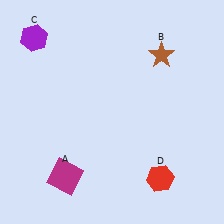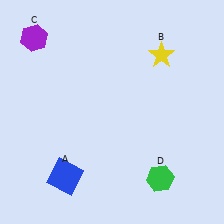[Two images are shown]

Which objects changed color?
A changed from magenta to blue. B changed from brown to yellow. D changed from red to green.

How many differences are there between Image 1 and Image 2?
There are 3 differences between the two images.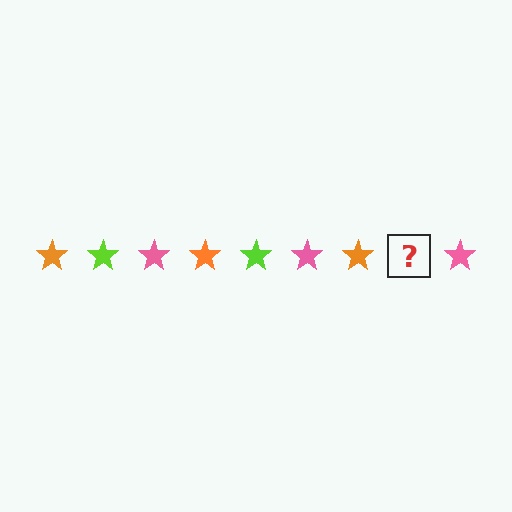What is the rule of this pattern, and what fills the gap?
The rule is that the pattern cycles through orange, lime, pink stars. The gap should be filled with a lime star.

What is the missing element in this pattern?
The missing element is a lime star.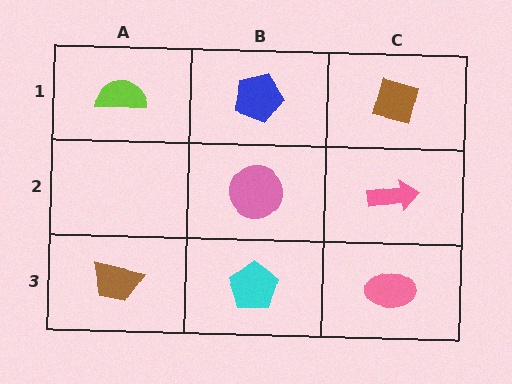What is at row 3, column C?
A pink ellipse.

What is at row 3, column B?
A cyan pentagon.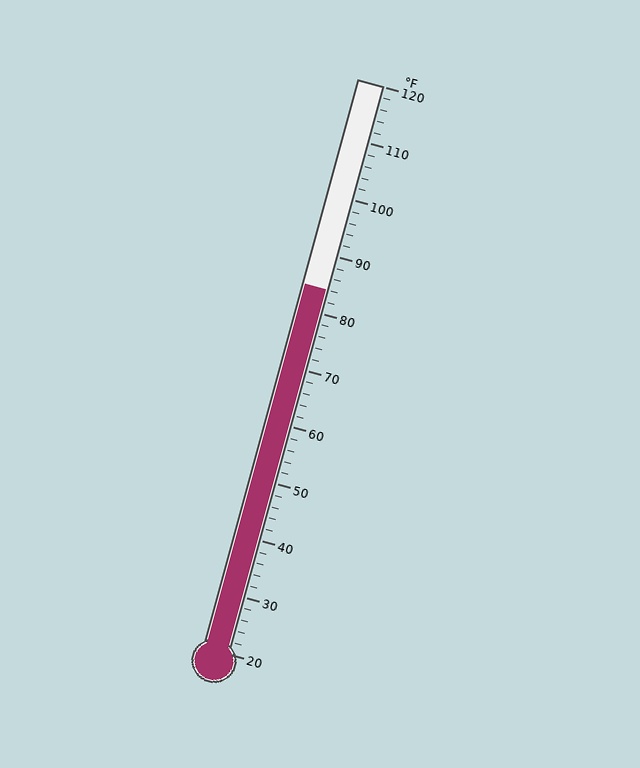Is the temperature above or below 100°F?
The temperature is below 100°F.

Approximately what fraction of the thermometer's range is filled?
The thermometer is filled to approximately 65% of its range.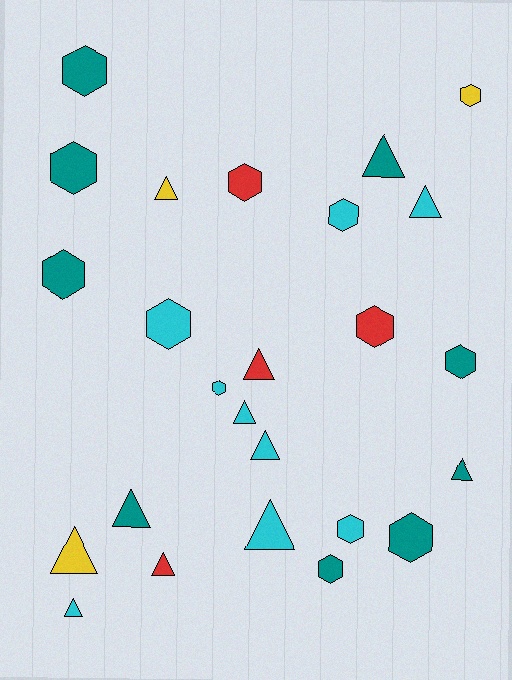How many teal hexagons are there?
There are 6 teal hexagons.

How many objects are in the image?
There are 25 objects.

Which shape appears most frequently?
Hexagon, with 13 objects.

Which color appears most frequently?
Teal, with 9 objects.